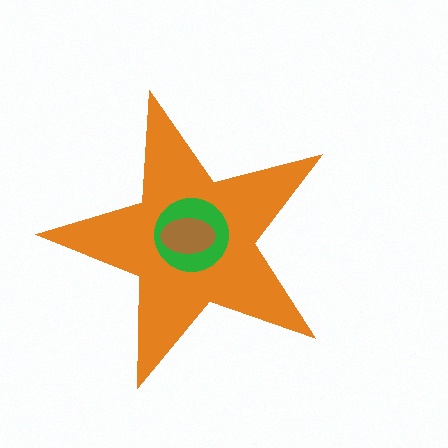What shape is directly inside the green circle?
The brown ellipse.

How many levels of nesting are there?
3.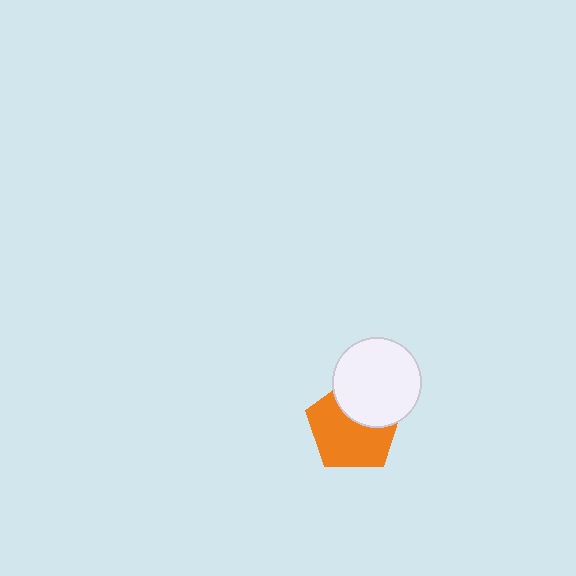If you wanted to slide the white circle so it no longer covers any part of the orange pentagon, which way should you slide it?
Slide it up — that is the most direct way to separate the two shapes.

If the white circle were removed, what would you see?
You would see the complete orange pentagon.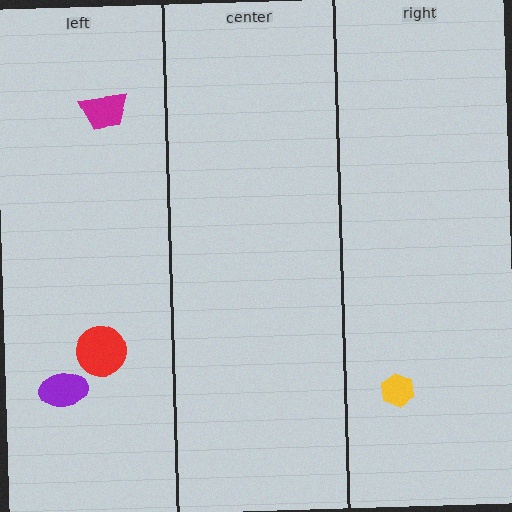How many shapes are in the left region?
3.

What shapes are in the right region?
The yellow hexagon.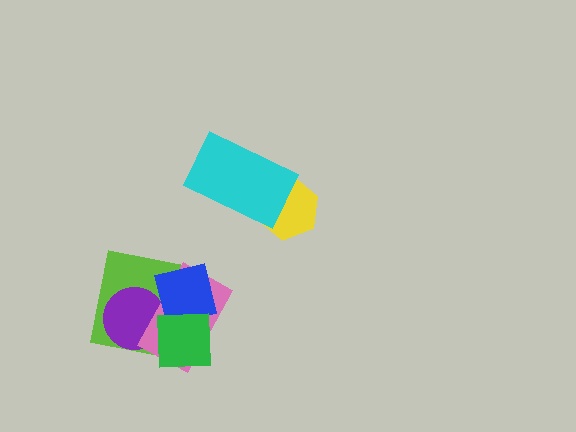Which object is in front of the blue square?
The green square is in front of the blue square.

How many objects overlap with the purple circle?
2 objects overlap with the purple circle.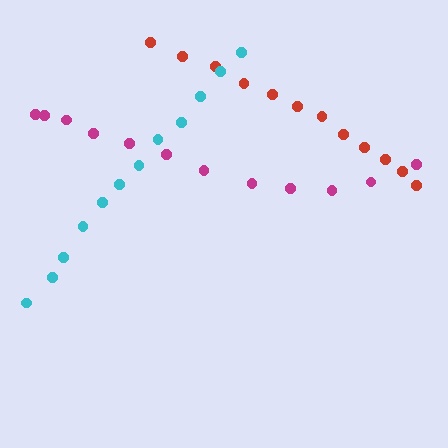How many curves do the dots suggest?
There are 3 distinct paths.